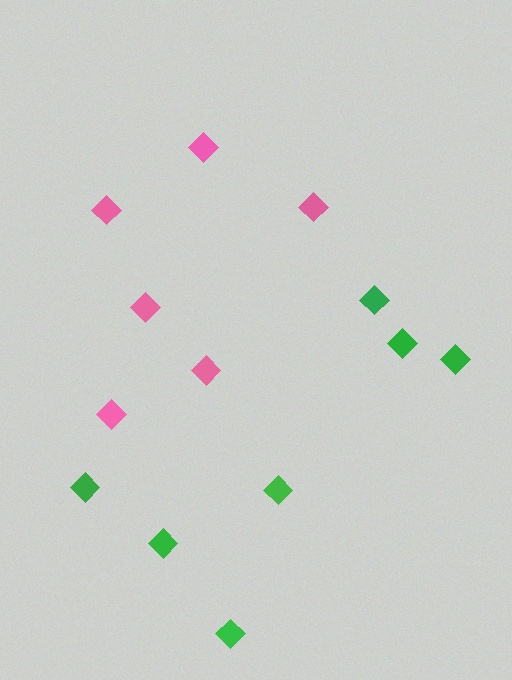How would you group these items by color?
There are 2 groups: one group of green diamonds (7) and one group of pink diamonds (6).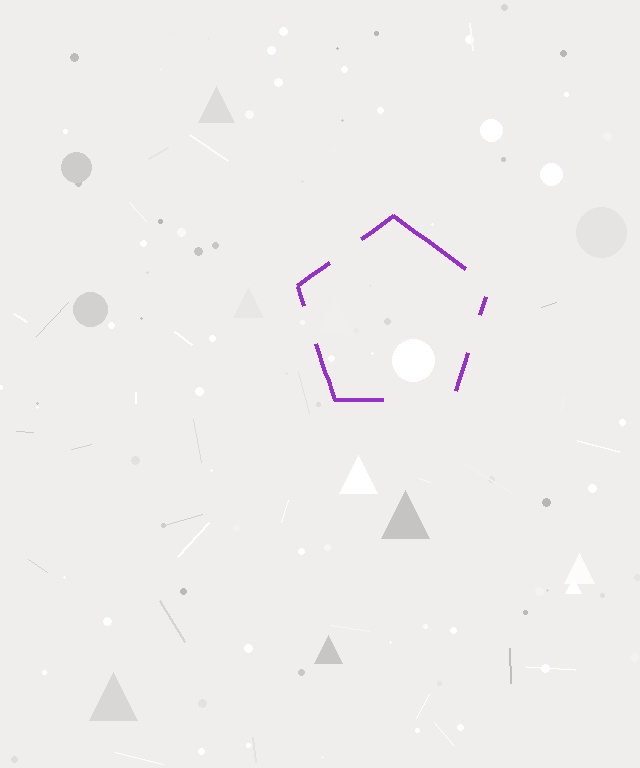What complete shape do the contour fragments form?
The contour fragments form a pentagon.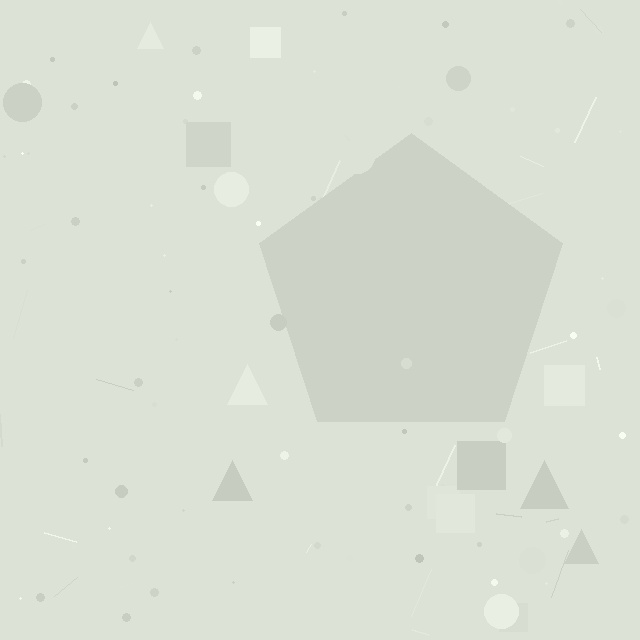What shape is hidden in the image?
A pentagon is hidden in the image.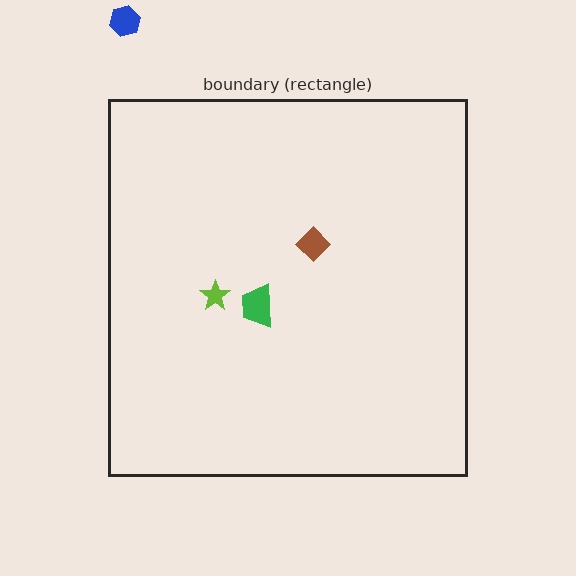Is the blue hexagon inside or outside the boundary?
Outside.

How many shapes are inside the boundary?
3 inside, 1 outside.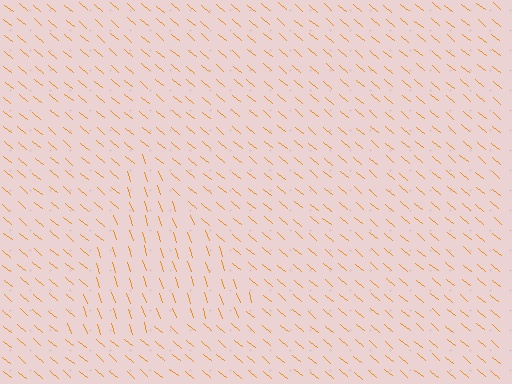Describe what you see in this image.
The image is filled with small orange line segments. A triangle region in the image has lines oriented differently from the surrounding lines, creating a visible texture boundary.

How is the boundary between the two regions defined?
The boundary is defined purely by a change in line orientation (approximately 31 degrees difference). All lines are the same color and thickness.